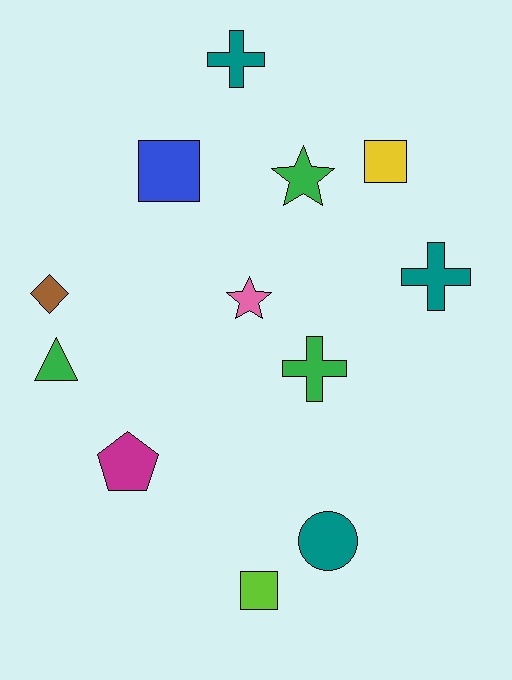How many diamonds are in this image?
There is 1 diamond.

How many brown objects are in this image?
There is 1 brown object.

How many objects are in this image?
There are 12 objects.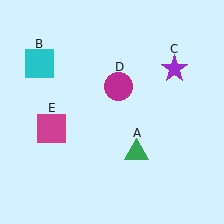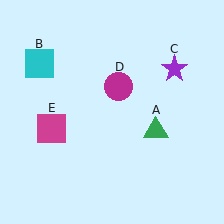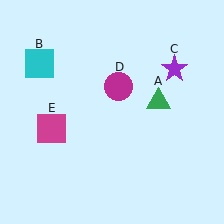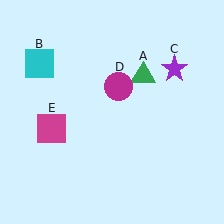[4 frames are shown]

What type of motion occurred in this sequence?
The green triangle (object A) rotated counterclockwise around the center of the scene.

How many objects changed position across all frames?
1 object changed position: green triangle (object A).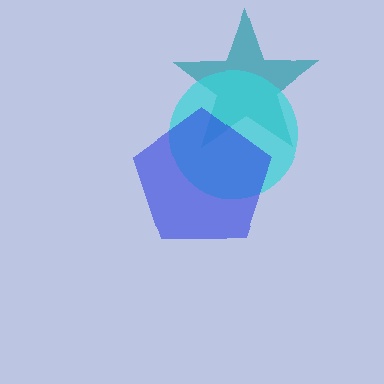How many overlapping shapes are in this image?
There are 3 overlapping shapes in the image.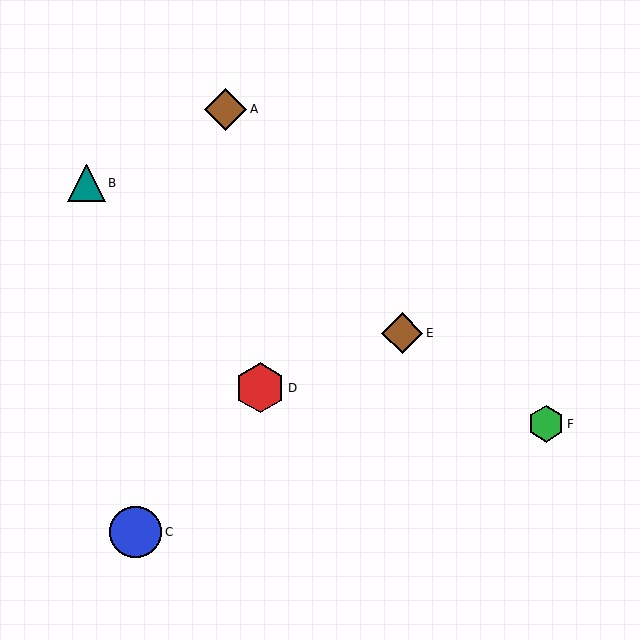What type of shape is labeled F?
Shape F is a green hexagon.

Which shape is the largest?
The blue circle (labeled C) is the largest.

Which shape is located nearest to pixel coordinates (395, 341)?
The brown diamond (labeled E) at (402, 333) is nearest to that location.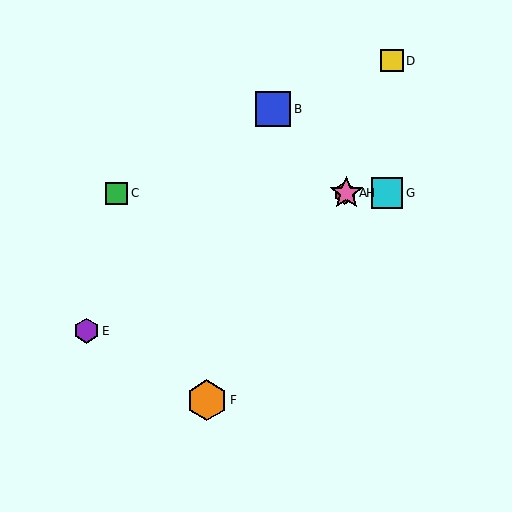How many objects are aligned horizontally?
4 objects (A, C, G, H) are aligned horizontally.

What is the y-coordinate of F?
Object F is at y≈400.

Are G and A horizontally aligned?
Yes, both are at y≈193.